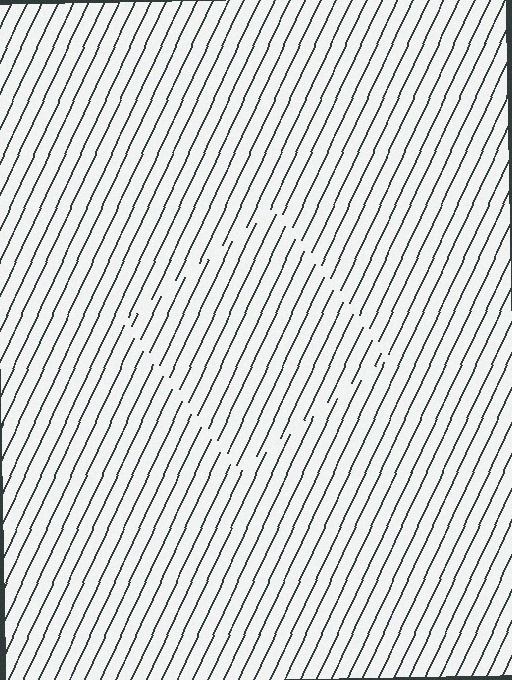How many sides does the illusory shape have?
4 sides — the line-ends trace a square.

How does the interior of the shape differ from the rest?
The interior of the shape contains the same grating, shifted by half a period — the contour is defined by the phase discontinuity where line-ends from the inner and outer gratings abut.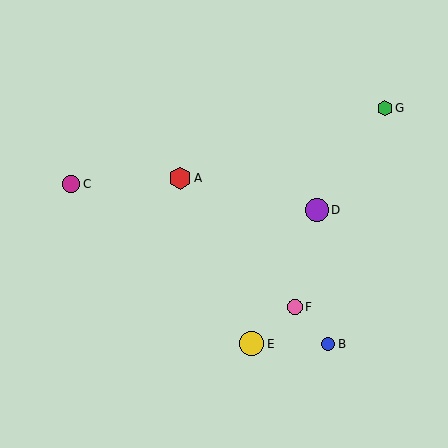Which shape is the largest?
The yellow circle (labeled E) is the largest.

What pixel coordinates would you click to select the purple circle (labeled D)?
Click at (317, 210) to select the purple circle D.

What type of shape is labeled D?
Shape D is a purple circle.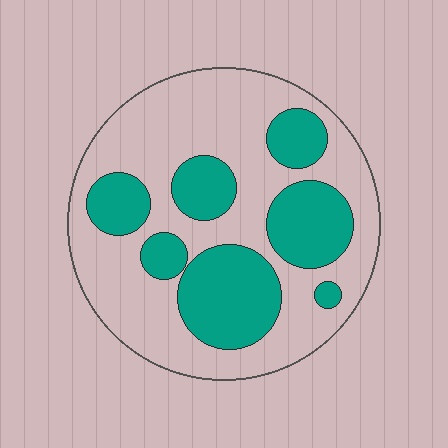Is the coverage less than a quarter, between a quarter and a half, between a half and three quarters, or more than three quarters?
Between a quarter and a half.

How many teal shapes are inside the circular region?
7.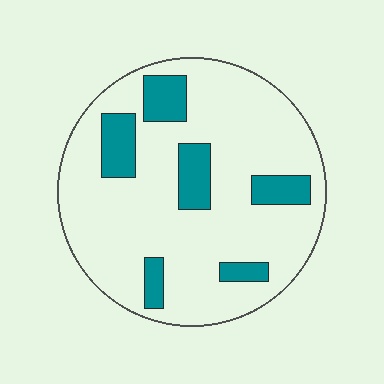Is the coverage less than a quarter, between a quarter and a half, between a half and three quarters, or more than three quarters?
Less than a quarter.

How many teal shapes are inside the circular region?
6.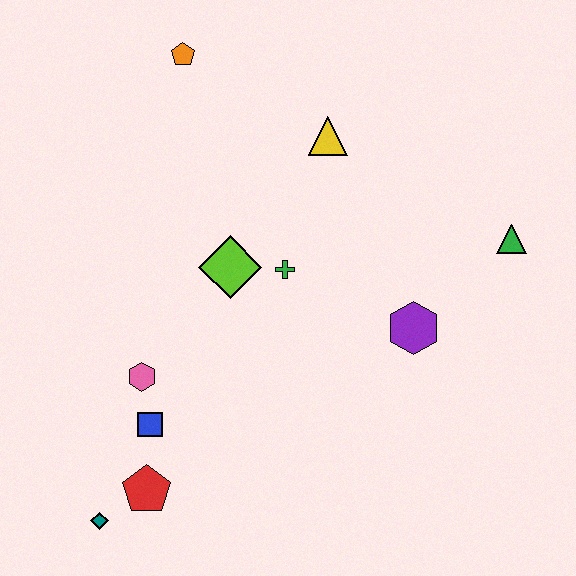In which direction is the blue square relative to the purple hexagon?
The blue square is to the left of the purple hexagon.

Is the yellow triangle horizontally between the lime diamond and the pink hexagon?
No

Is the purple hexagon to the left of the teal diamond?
No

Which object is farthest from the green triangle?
The teal diamond is farthest from the green triangle.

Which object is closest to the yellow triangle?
The green cross is closest to the yellow triangle.